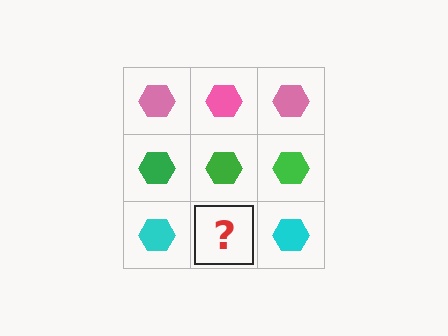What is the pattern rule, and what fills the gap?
The rule is that each row has a consistent color. The gap should be filled with a cyan hexagon.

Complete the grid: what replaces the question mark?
The question mark should be replaced with a cyan hexagon.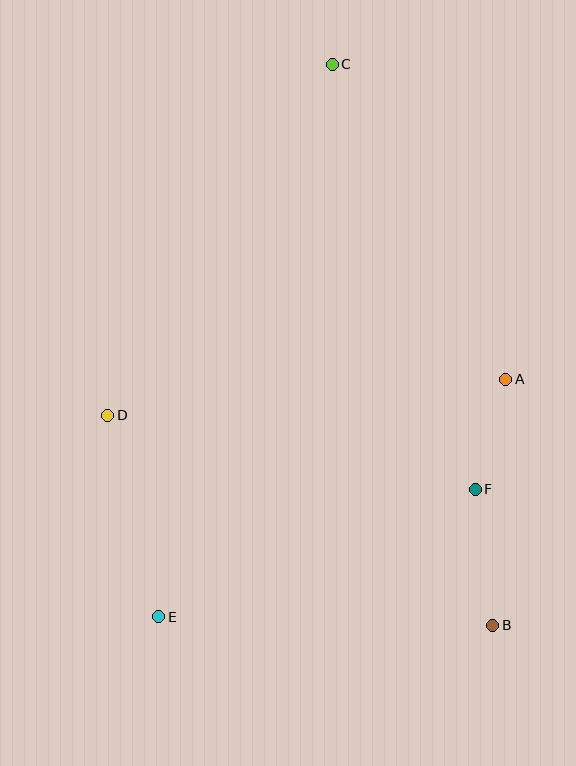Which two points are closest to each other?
Points A and F are closest to each other.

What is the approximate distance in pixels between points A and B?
The distance between A and B is approximately 246 pixels.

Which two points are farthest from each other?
Points B and C are farthest from each other.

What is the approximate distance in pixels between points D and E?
The distance between D and E is approximately 208 pixels.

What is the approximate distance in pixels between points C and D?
The distance between C and D is approximately 417 pixels.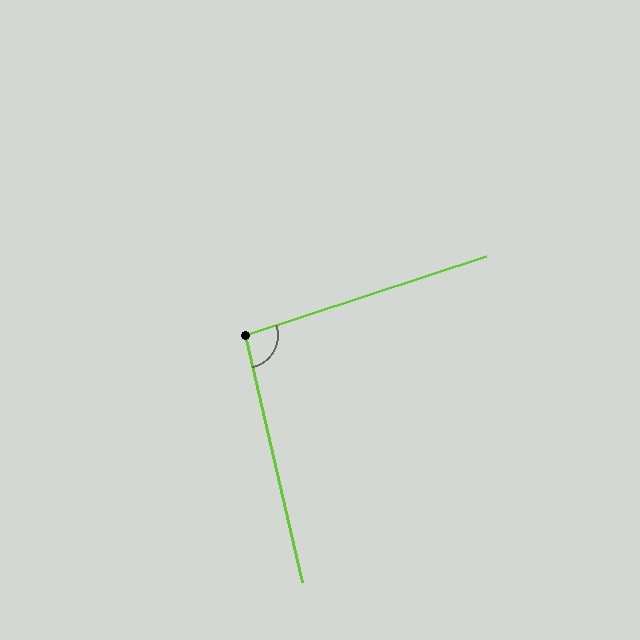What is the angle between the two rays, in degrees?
Approximately 95 degrees.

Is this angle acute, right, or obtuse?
It is obtuse.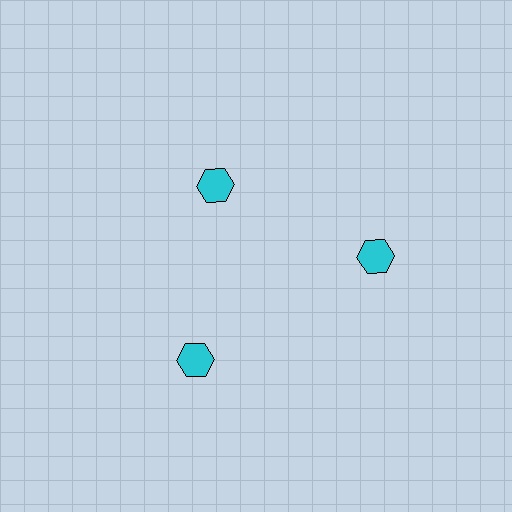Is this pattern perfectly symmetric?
No. The 3 cyan hexagons are arranged in a ring, but one element near the 11 o'clock position is pulled inward toward the center, breaking the 3-fold rotational symmetry.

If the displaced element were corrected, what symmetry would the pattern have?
It would have 3-fold rotational symmetry — the pattern would map onto itself every 120 degrees.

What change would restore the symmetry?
The symmetry would be restored by moving it outward, back onto the ring so that all 3 hexagons sit at equal angles and equal distance from the center.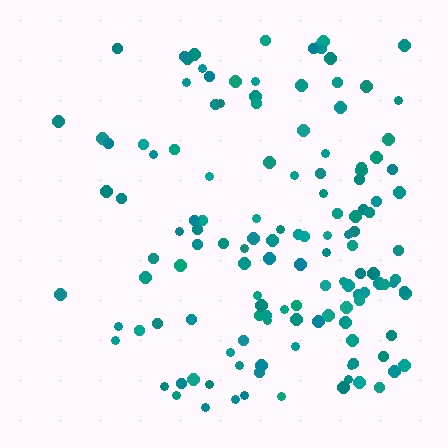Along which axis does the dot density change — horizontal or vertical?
Horizontal.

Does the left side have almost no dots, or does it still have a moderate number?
Still a moderate number, just noticeably fewer than the right.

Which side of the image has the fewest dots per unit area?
The left.